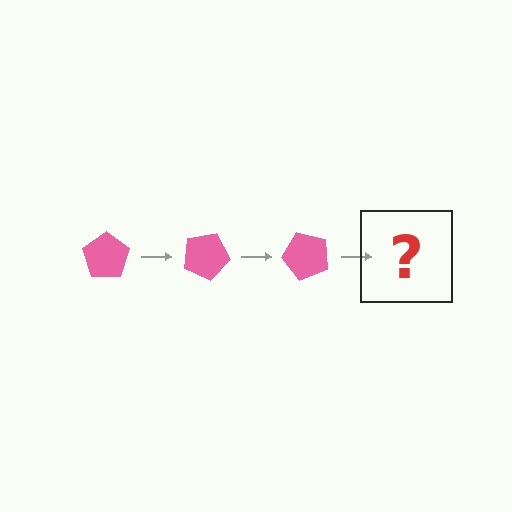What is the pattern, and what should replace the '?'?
The pattern is that the pentagon rotates 25 degrees each step. The '?' should be a pink pentagon rotated 75 degrees.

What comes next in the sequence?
The next element should be a pink pentagon rotated 75 degrees.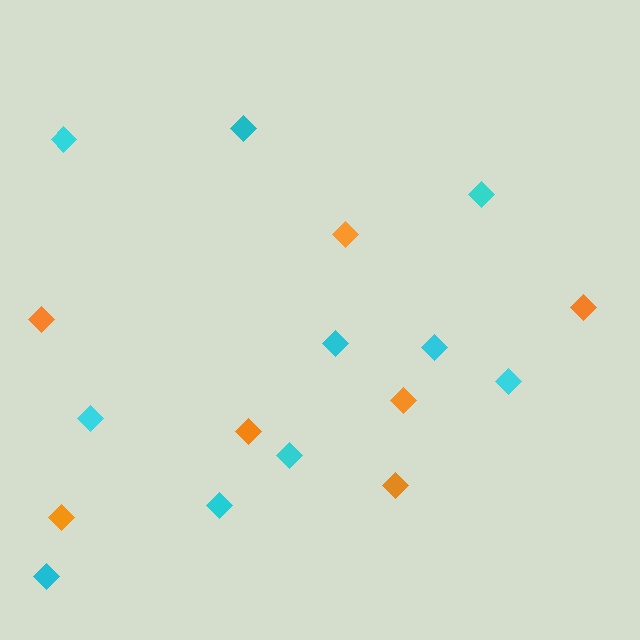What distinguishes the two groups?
There are 2 groups: one group of orange diamonds (7) and one group of cyan diamonds (10).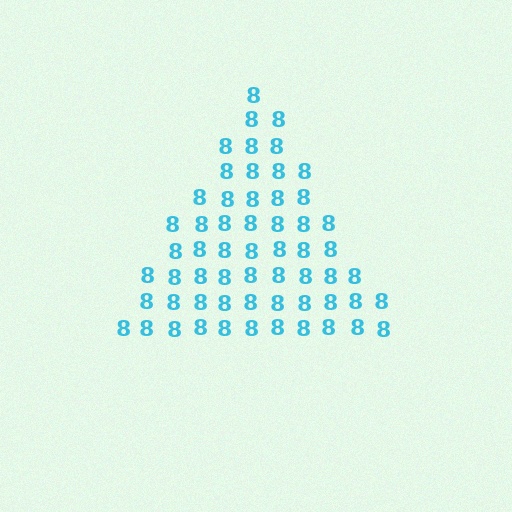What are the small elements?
The small elements are digit 8's.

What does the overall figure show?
The overall figure shows a triangle.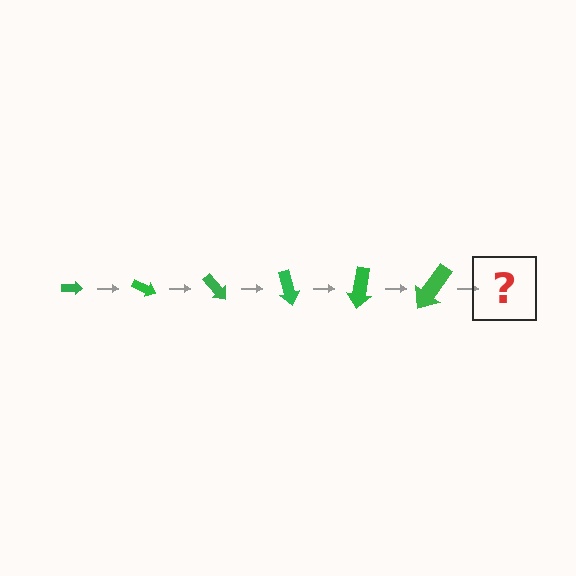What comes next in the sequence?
The next element should be an arrow, larger than the previous one and rotated 150 degrees from the start.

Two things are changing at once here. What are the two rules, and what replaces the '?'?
The two rules are that the arrow grows larger each step and it rotates 25 degrees each step. The '?' should be an arrow, larger than the previous one and rotated 150 degrees from the start.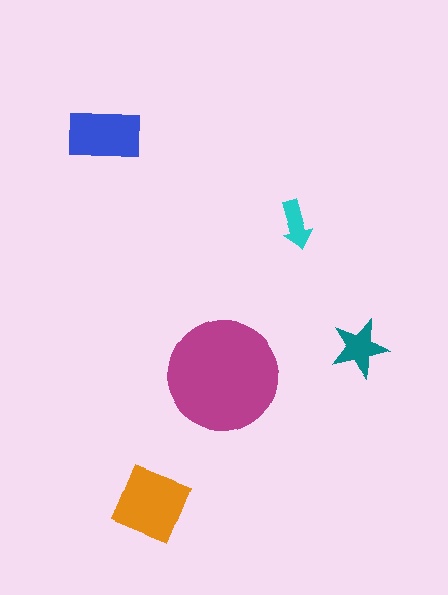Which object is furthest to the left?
The blue rectangle is leftmost.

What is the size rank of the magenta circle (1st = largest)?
1st.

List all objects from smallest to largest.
The cyan arrow, the teal star, the blue rectangle, the orange square, the magenta circle.